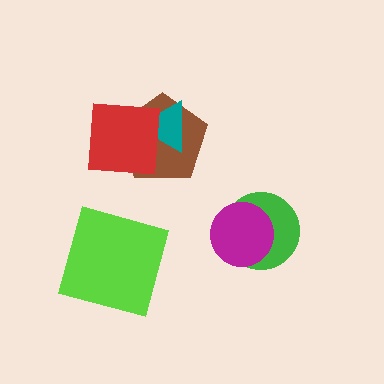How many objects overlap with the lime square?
0 objects overlap with the lime square.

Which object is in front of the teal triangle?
The red square is in front of the teal triangle.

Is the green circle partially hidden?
Yes, it is partially covered by another shape.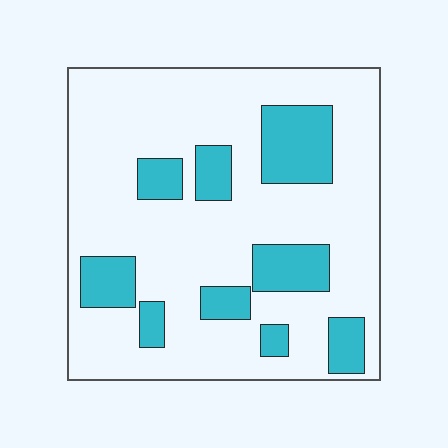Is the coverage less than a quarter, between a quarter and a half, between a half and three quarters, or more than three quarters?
Less than a quarter.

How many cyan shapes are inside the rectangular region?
9.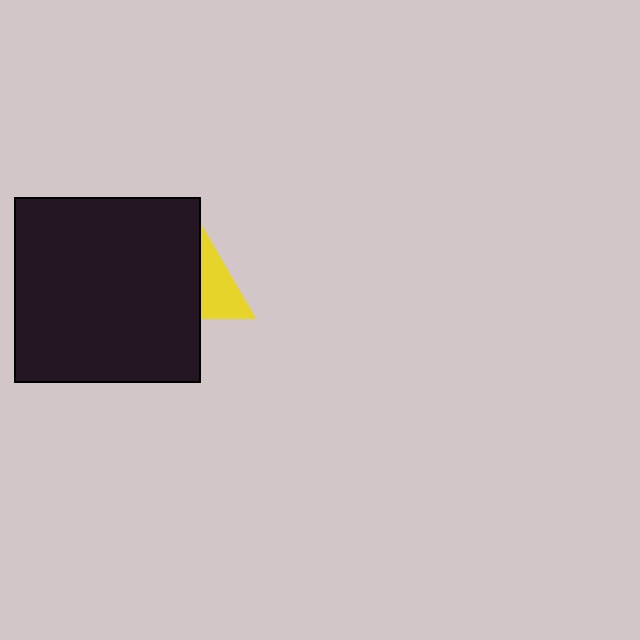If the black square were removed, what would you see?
You would see the complete yellow triangle.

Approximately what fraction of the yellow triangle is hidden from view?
Roughly 56% of the yellow triangle is hidden behind the black square.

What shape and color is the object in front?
The object in front is a black square.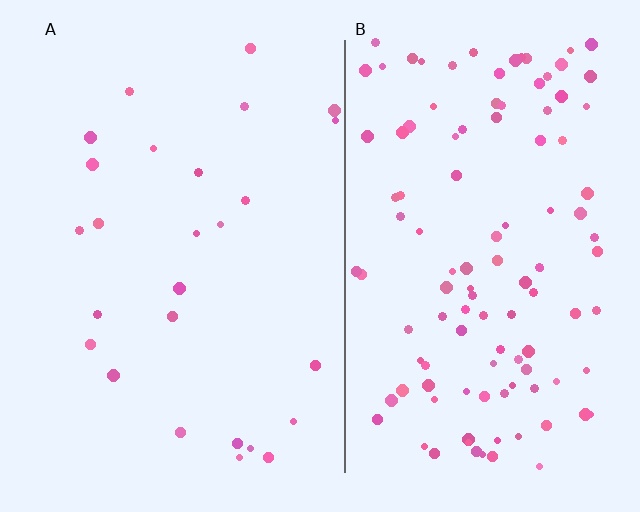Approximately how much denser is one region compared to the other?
Approximately 4.4× — region B over region A.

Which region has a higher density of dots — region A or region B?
B (the right).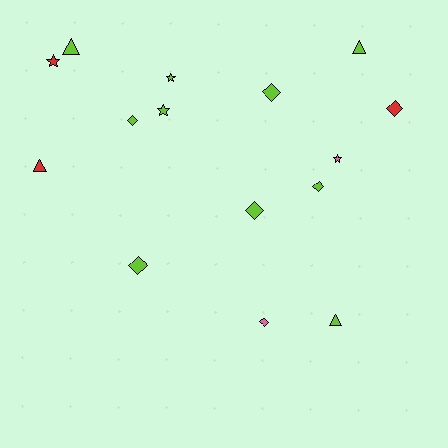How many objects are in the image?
There are 15 objects.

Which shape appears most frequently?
Diamond, with 7 objects.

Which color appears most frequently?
Lime, with 10 objects.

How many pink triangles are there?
There are no pink triangles.